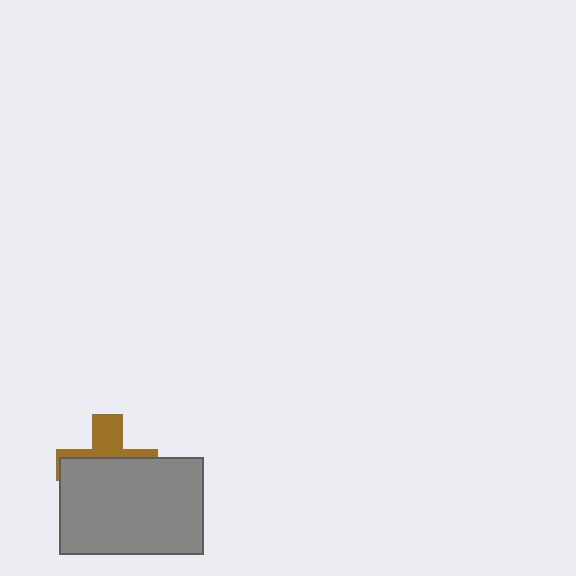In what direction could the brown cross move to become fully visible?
The brown cross could move up. That would shift it out from behind the gray rectangle entirely.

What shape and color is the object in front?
The object in front is a gray rectangle.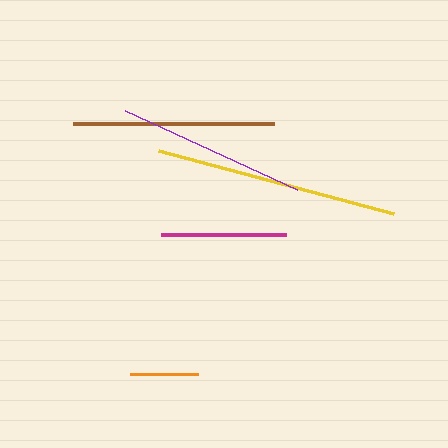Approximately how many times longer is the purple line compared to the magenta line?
The purple line is approximately 1.5 times the length of the magenta line.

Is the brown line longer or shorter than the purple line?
The brown line is longer than the purple line.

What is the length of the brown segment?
The brown segment is approximately 201 pixels long.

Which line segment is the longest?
The yellow line is the longest at approximately 243 pixels.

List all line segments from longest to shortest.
From longest to shortest: yellow, brown, purple, magenta, orange.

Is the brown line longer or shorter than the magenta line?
The brown line is longer than the magenta line.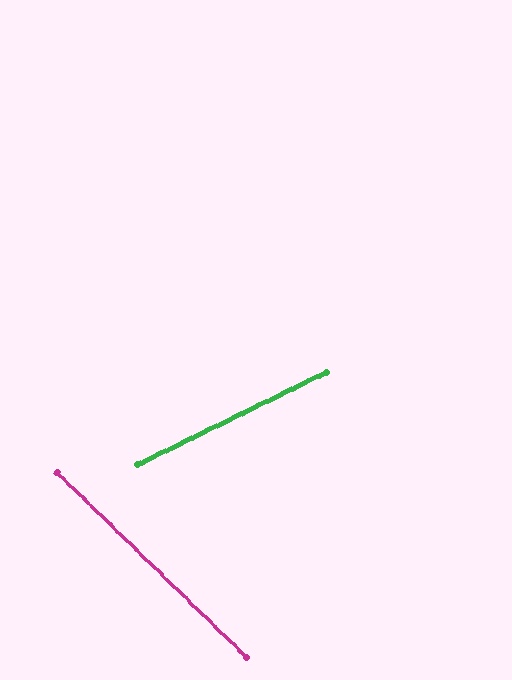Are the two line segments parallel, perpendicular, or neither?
Neither parallel nor perpendicular — they differ by about 70°.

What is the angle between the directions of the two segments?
Approximately 70 degrees.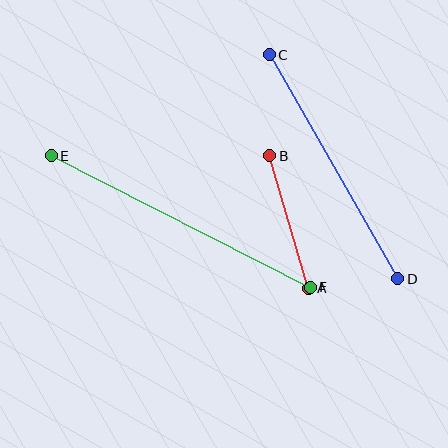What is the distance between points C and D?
The distance is approximately 258 pixels.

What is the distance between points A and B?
The distance is approximately 138 pixels.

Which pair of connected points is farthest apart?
Points E and F are farthest apart.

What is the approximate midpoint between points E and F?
The midpoint is at approximately (181, 222) pixels.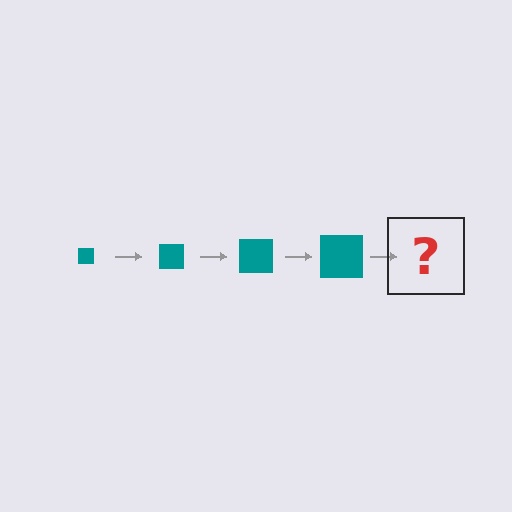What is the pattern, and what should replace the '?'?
The pattern is that the square gets progressively larger each step. The '?' should be a teal square, larger than the previous one.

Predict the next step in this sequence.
The next step is a teal square, larger than the previous one.